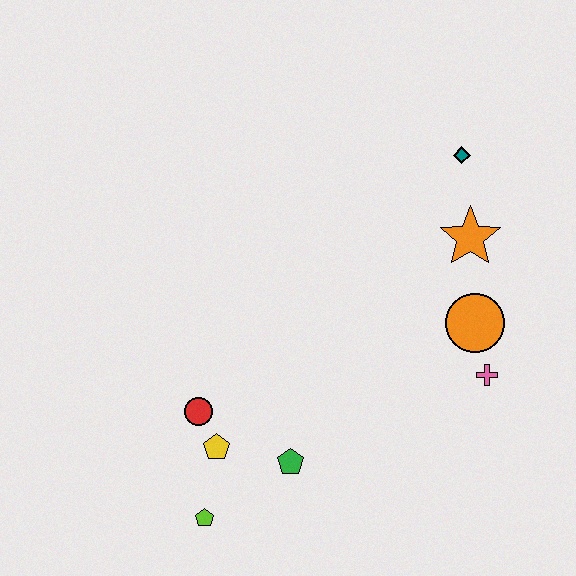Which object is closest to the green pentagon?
The yellow pentagon is closest to the green pentagon.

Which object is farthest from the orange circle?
The lime pentagon is farthest from the orange circle.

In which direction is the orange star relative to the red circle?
The orange star is to the right of the red circle.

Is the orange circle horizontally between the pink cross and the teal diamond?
Yes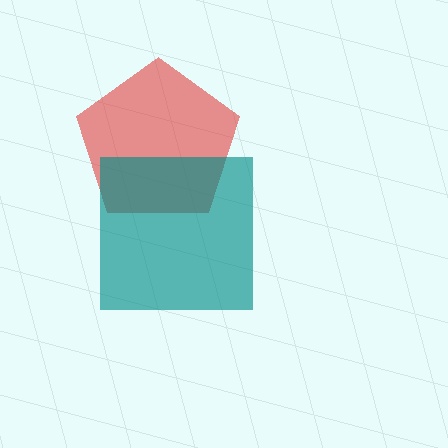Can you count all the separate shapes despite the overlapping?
Yes, there are 2 separate shapes.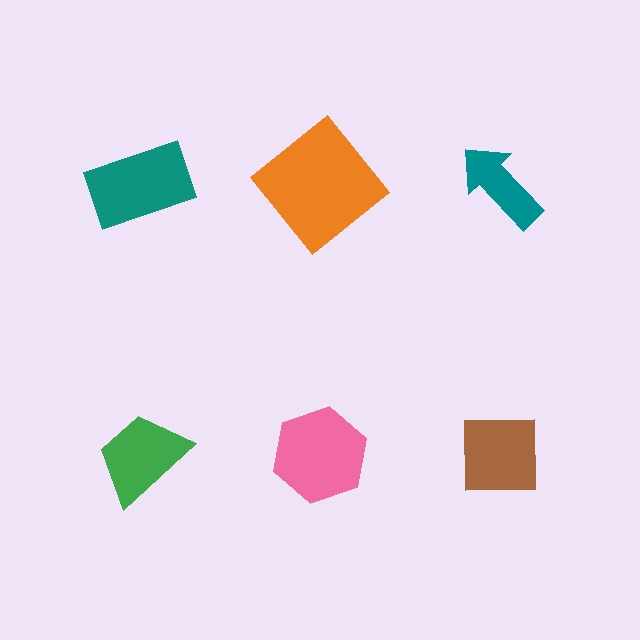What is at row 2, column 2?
A pink hexagon.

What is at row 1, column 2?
An orange diamond.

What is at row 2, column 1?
A green trapezoid.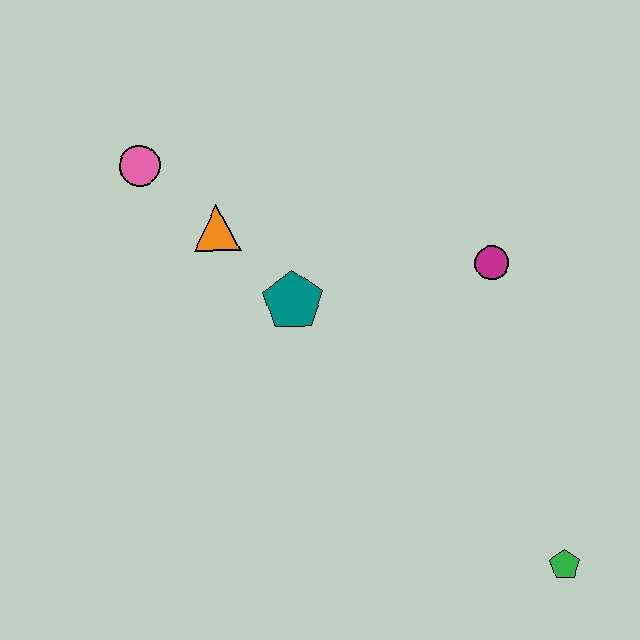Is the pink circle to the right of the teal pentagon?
No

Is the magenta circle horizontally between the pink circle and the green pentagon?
Yes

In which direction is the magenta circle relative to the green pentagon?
The magenta circle is above the green pentagon.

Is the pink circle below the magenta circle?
No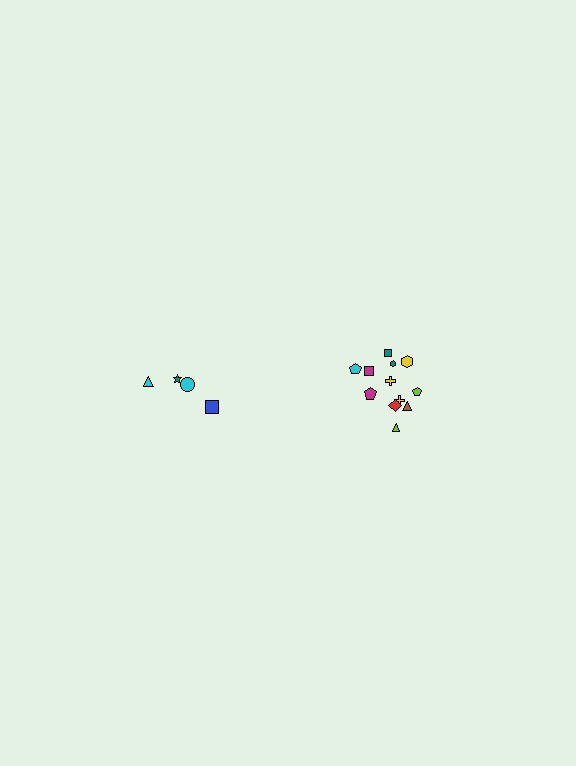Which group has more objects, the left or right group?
The right group.